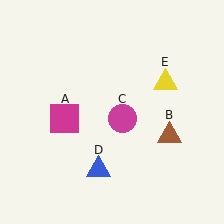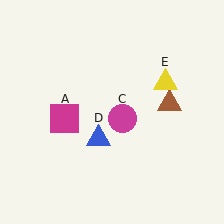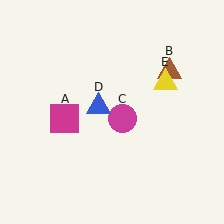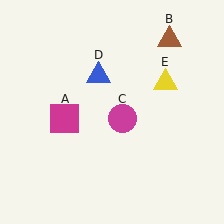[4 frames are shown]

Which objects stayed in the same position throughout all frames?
Magenta square (object A) and magenta circle (object C) and yellow triangle (object E) remained stationary.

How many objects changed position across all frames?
2 objects changed position: brown triangle (object B), blue triangle (object D).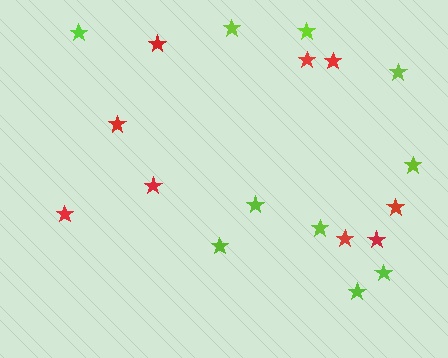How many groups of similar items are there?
There are 2 groups: one group of red stars (9) and one group of lime stars (10).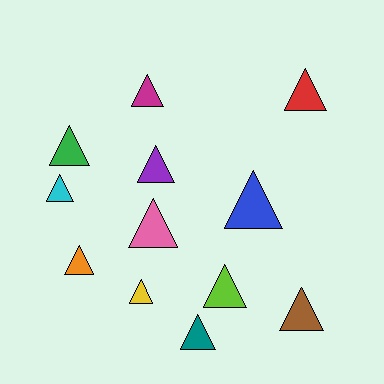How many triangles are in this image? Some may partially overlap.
There are 12 triangles.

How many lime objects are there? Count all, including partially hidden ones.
There is 1 lime object.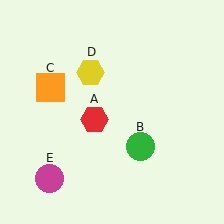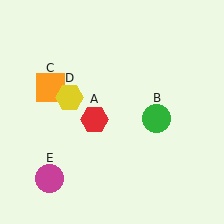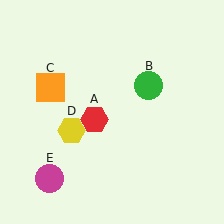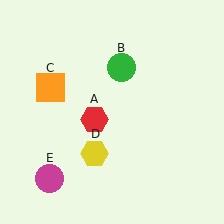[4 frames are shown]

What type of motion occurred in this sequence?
The green circle (object B), yellow hexagon (object D) rotated counterclockwise around the center of the scene.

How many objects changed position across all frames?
2 objects changed position: green circle (object B), yellow hexagon (object D).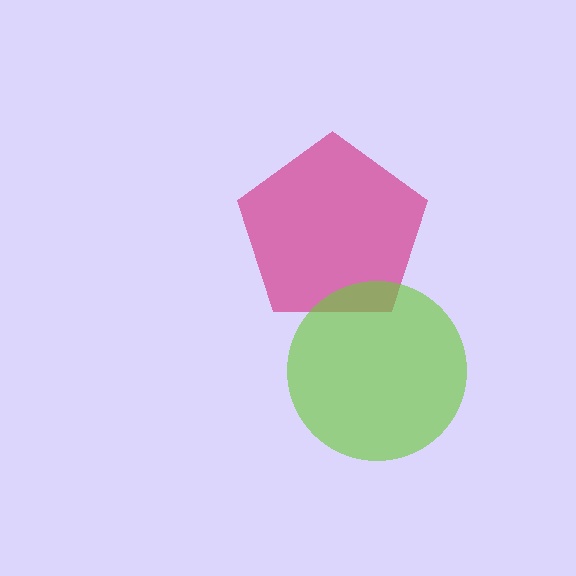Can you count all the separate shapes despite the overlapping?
Yes, there are 2 separate shapes.